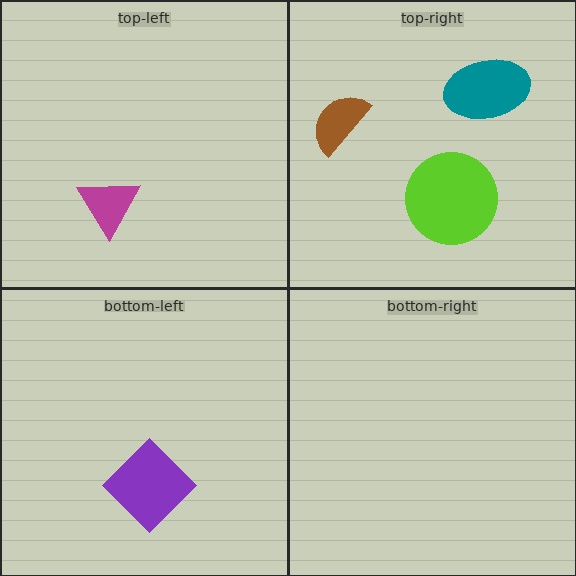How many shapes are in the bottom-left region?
1.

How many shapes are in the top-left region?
1.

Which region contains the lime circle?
The top-right region.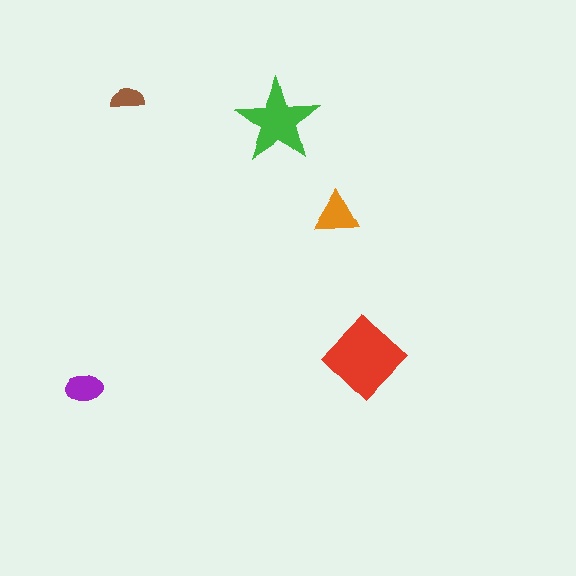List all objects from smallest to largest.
The brown semicircle, the purple ellipse, the orange triangle, the green star, the red diamond.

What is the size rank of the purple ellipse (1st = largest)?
4th.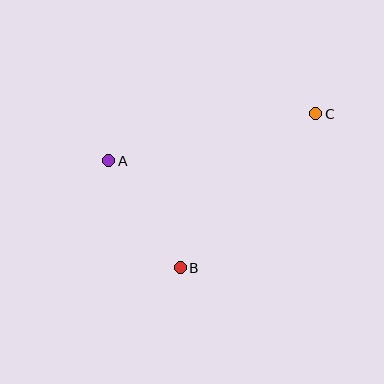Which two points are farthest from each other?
Points A and C are farthest from each other.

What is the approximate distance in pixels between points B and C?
The distance between B and C is approximately 205 pixels.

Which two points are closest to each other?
Points A and B are closest to each other.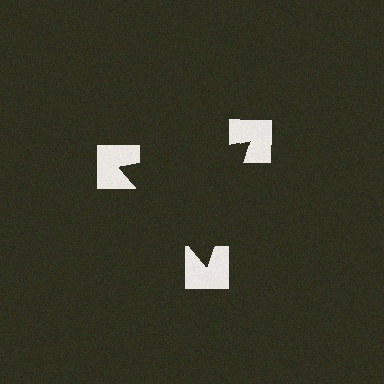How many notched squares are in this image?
There are 3 — one at each vertex of the illusory triangle.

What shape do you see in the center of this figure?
An illusory triangle — its edges are inferred from the aligned wedge cuts in the notched squares, not physically drawn.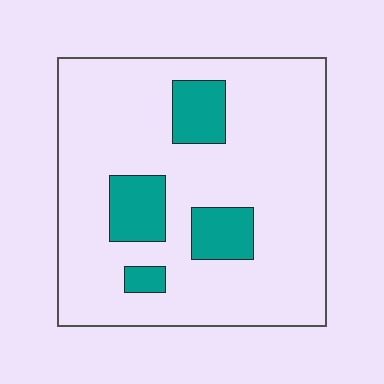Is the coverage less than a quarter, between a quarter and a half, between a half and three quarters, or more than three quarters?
Less than a quarter.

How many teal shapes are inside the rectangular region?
4.